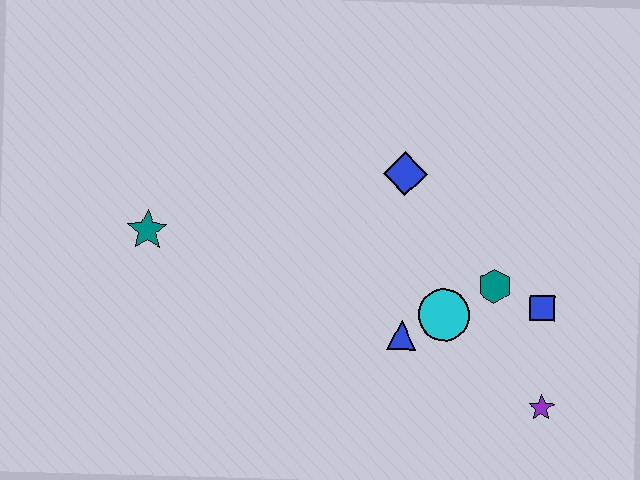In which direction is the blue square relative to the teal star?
The blue square is to the right of the teal star.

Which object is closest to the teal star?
The blue diamond is closest to the teal star.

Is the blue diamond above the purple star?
Yes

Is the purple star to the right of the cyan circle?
Yes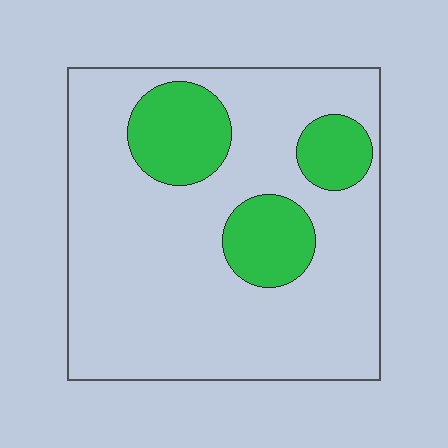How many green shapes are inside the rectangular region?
3.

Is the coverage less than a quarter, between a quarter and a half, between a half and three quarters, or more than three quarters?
Less than a quarter.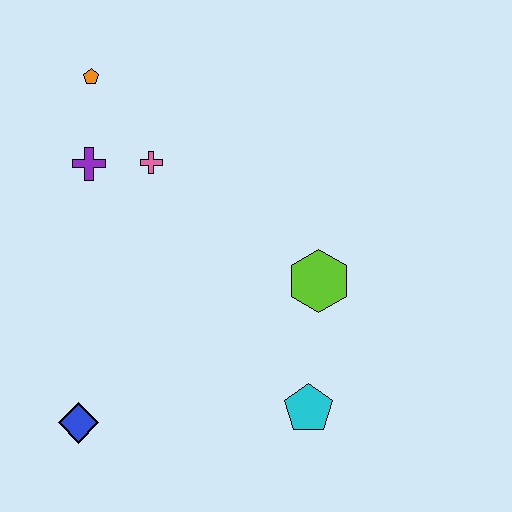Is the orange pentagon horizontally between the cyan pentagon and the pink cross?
No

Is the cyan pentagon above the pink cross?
No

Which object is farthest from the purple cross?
The cyan pentagon is farthest from the purple cross.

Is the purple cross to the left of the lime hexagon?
Yes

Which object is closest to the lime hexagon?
The cyan pentagon is closest to the lime hexagon.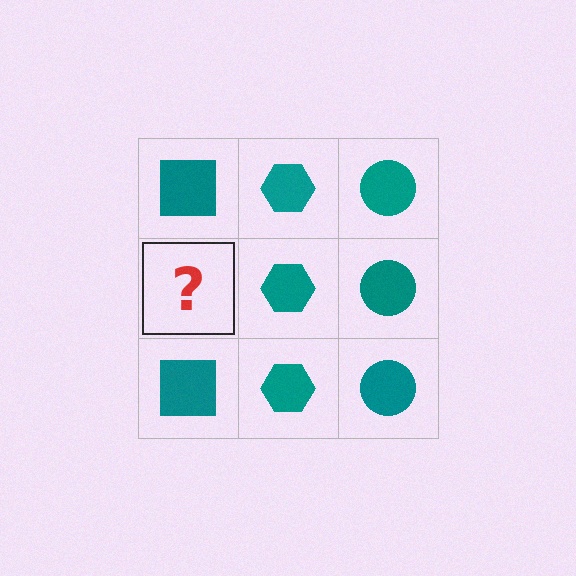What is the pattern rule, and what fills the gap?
The rule is that each column has a consistent shape. The gap should be filled with a teal square.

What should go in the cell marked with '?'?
The missing cell should contain a teal square.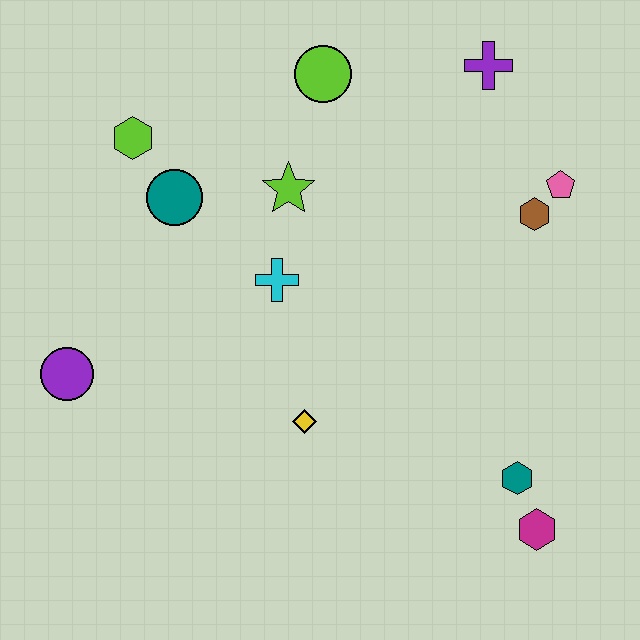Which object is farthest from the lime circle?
The magenta hexagon is farthest from the lime circle.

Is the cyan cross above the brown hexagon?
No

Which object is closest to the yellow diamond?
The cyan cross is closest to the yellow diamond.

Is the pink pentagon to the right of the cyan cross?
Yes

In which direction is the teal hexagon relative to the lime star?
The teal hexagon is below the lime star.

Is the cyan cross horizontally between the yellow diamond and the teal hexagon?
No